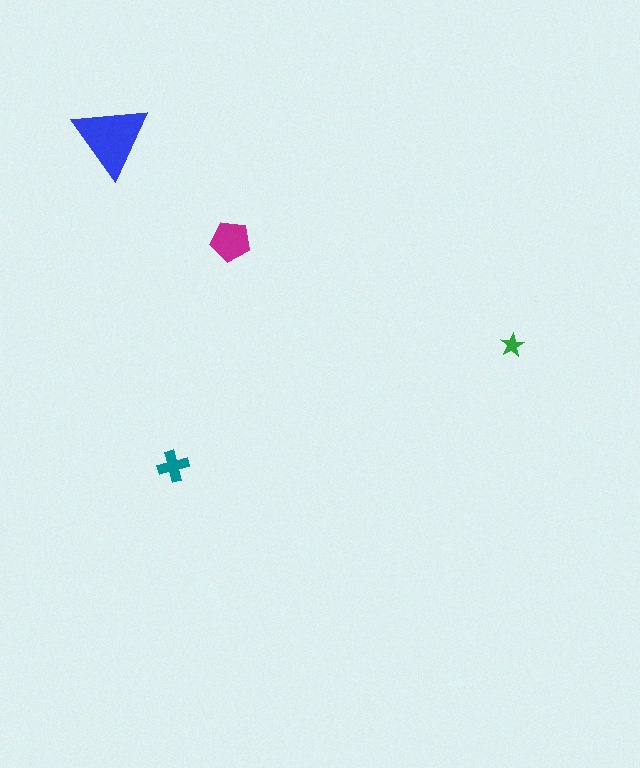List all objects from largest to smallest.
The blue triangle, the magenta pentagon, the teal cross, the green star.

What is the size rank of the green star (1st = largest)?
4th.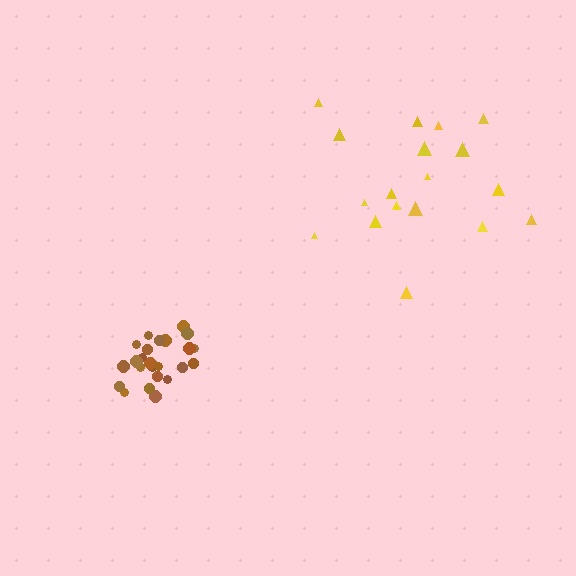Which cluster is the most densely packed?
Brown.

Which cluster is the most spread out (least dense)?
Yellow.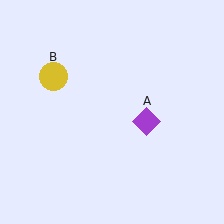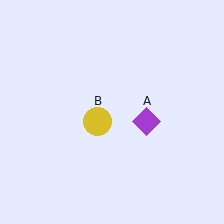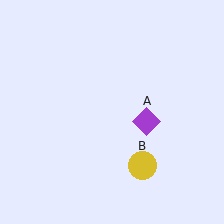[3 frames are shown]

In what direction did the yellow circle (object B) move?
The yellow circle (object B) moved down and to the right.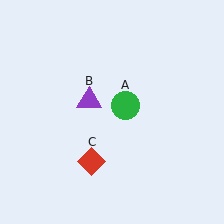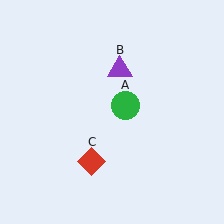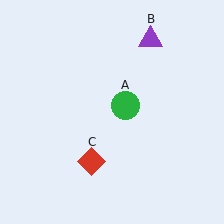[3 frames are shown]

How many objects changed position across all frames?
1 object changed position: purple triangle (object B).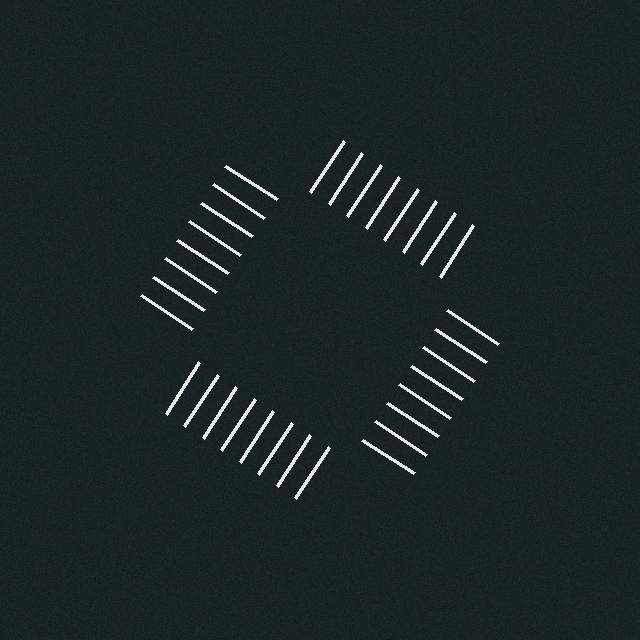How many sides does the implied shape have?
4 sides — the line-ends trace a square.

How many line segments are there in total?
32 — 8 along each of the 4 edges.